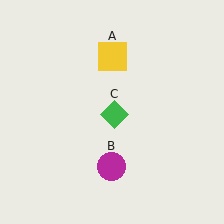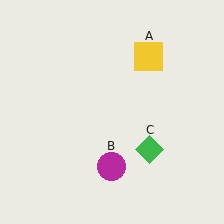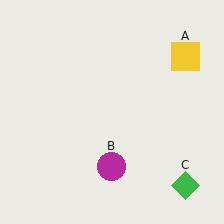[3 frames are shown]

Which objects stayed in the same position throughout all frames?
Magenta circle (object B) remained stationary.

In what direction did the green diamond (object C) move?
The green diamond (object C) moved down and to the right.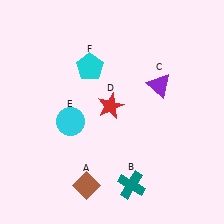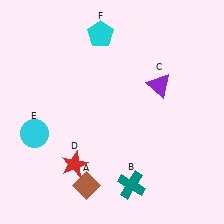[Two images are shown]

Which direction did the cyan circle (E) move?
The cyan circle (E) moved left.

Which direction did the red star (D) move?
The red star (D) moved down.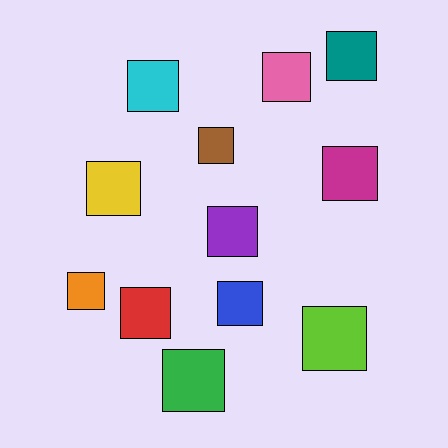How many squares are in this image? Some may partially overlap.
There are 12 squares.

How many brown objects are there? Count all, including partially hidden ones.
There is 1 brown object.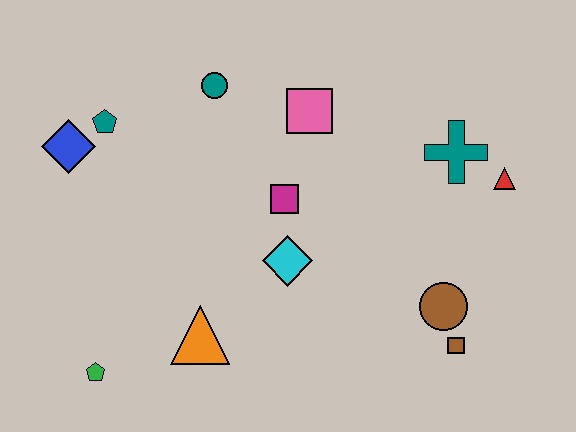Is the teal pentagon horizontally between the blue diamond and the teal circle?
Yes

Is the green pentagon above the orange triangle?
No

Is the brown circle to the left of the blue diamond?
No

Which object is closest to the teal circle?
The pink square is closest to the teal circle.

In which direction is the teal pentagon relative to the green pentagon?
The teal pentagon is above the green pentagon.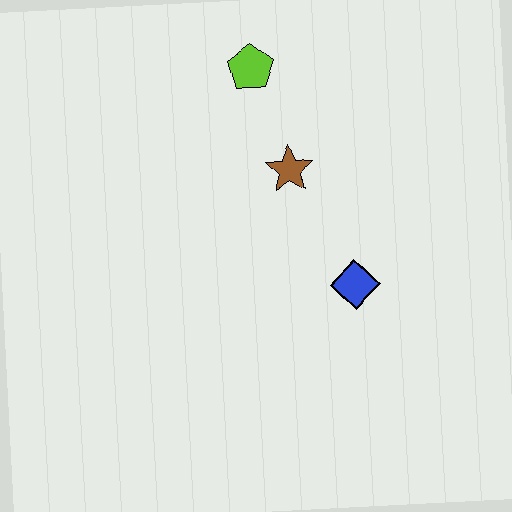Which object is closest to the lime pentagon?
The brown star is closest to the lime pentagon.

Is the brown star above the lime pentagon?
No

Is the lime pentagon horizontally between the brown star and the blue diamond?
No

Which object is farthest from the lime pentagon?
The blue diamond is farthest from the lime pentagon.